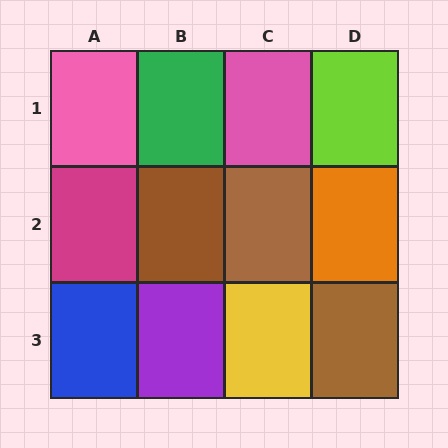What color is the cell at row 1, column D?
Lime.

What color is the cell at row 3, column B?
Purple.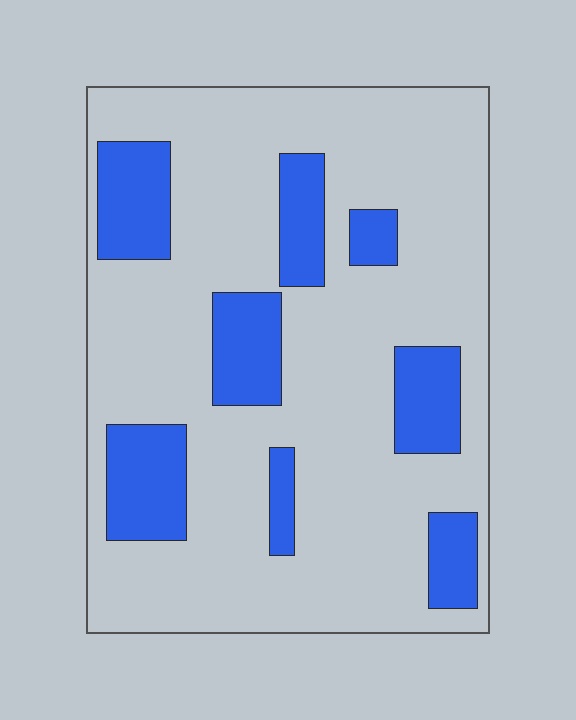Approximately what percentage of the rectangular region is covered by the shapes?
Approximately 25%.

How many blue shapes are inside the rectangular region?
8.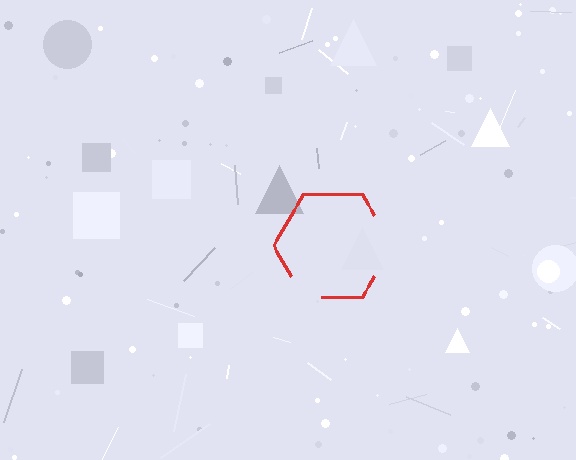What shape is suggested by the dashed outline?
The dashed outline suggests a hexagon.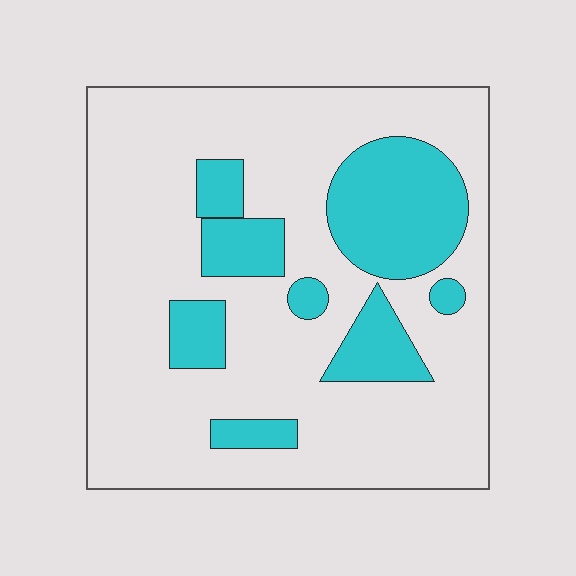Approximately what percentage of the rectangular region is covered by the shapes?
Approximately 25%.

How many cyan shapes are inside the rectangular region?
8.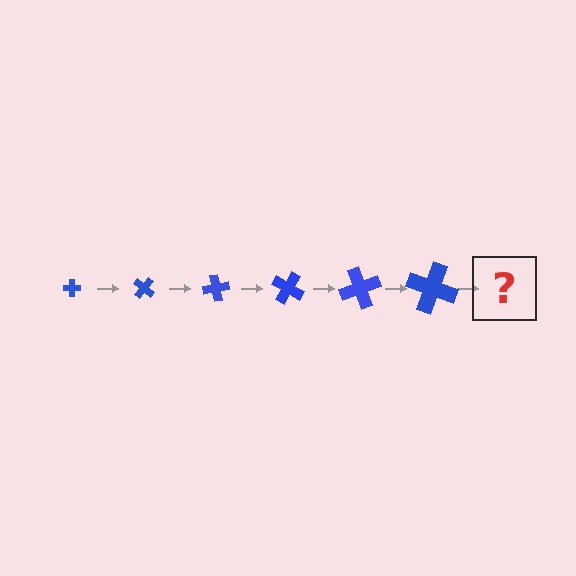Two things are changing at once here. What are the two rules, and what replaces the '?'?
The two rules are that the cross grows larger each step and it rotates 40 degrees each step. The '?' should be a cross, larger than the previous one and rotated 240 degrees from the start.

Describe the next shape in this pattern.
It should be a cross, larger than the previous one and rotated 240 degrees from the start.